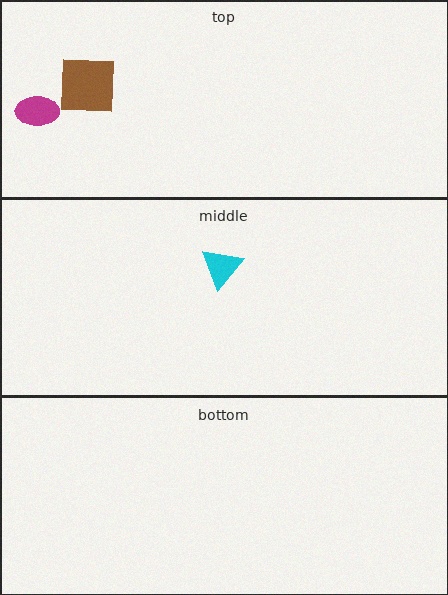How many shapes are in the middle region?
1.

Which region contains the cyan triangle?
The middle region.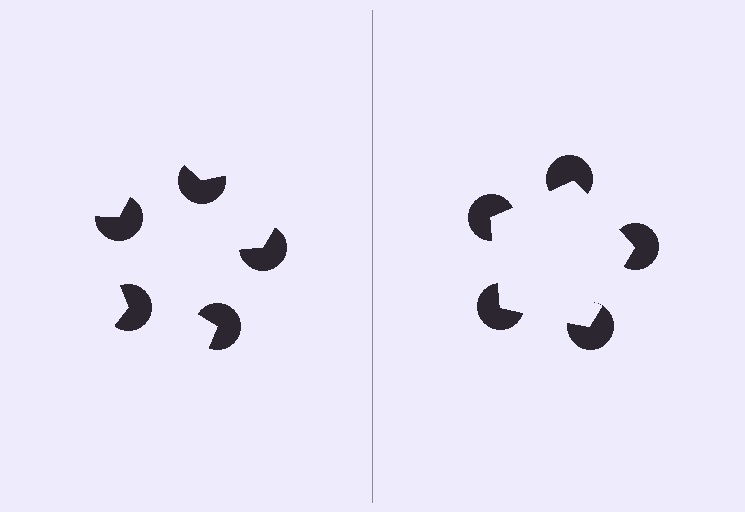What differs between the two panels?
The pac-man discs are positioned identically on both sides; only the wedge orientations differ. On the right they align to a pentagon; on the left they are misaligned.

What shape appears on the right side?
An illusory pentagon.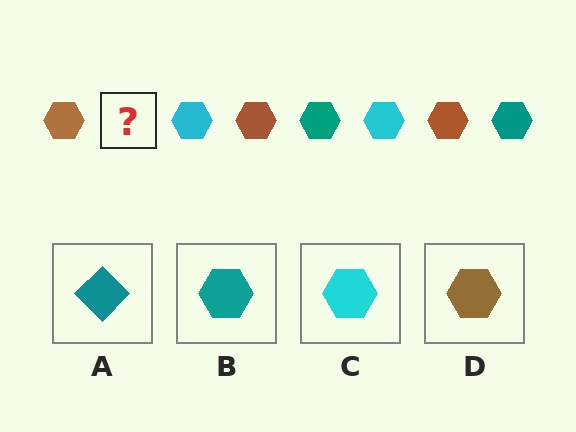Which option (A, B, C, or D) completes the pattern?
B.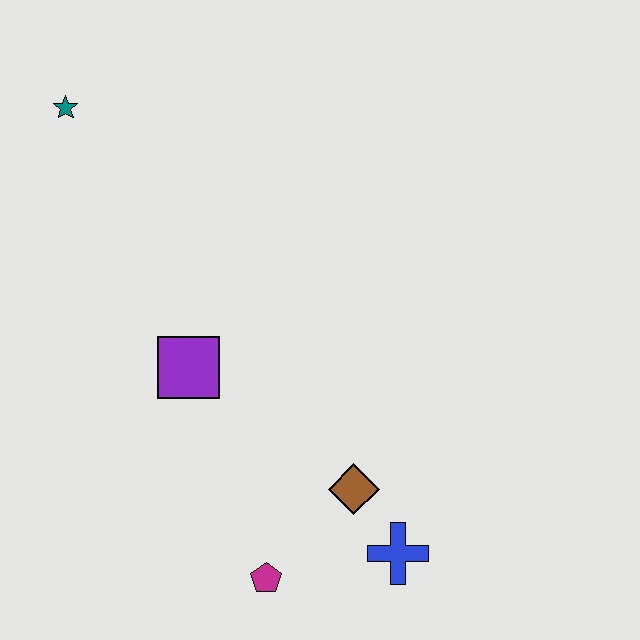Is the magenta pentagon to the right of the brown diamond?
No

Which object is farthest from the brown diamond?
The teal star is farthest from the brown diamond.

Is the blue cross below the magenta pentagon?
No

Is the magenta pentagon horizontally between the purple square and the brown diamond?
Yes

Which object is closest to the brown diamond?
The blue cross is closest to the brown diamond.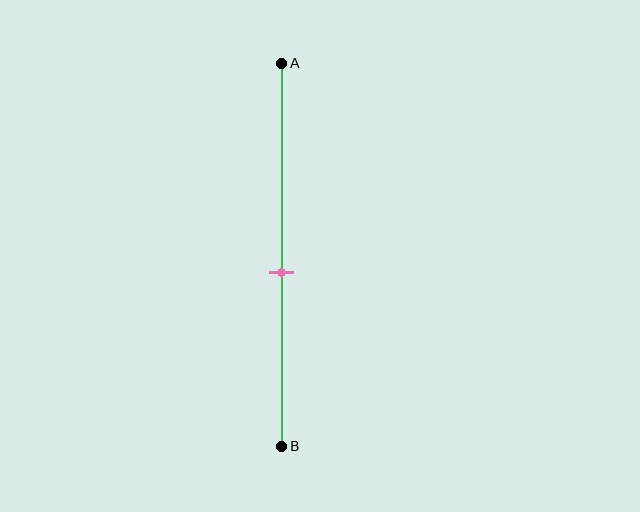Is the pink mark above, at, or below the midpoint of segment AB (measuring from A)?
The pink mark is below the midpoint of segment AB.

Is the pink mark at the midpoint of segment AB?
No, the mark is at about 55% from A, not at the 50% midpoint.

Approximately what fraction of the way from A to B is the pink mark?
The pink mark is approximately 55% of the way from A to B.